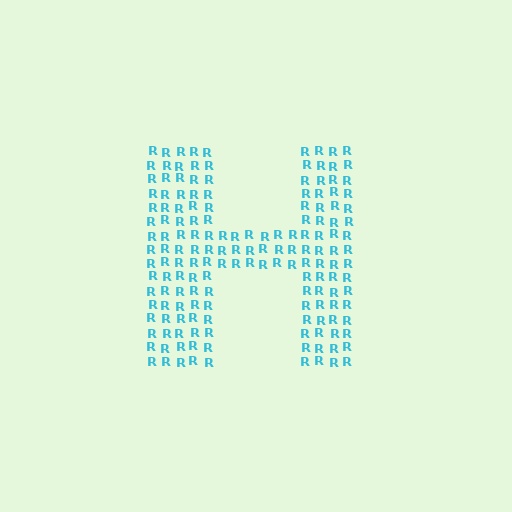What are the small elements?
The small elements are letter R's.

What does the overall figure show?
The overall figure shows the letter H.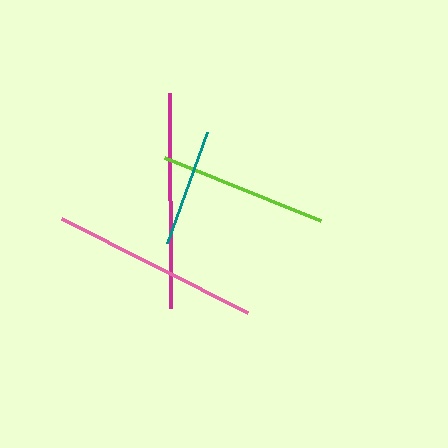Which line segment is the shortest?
The teal line is the shortest at approximately 118 pixels.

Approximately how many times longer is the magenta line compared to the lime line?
The magenta line is approximately 1.3 times the length of the lime line.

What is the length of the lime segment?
The lime segment is approximately 169 pixels long.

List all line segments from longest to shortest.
From longest to shortest: magenta, pink, lime, teal.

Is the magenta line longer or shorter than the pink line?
The magenta line is longer than the pink line.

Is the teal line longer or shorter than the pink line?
The pink line is longer than the teal line.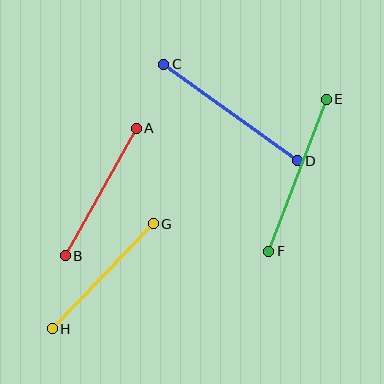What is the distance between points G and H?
The distance is approximately 145 pixels.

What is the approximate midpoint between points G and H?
The midpoint is at approximately (103, 276) pixels.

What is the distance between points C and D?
The distance is approximately 165 pixels.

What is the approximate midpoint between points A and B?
The midpoint is at approximately (101, 192) pixels.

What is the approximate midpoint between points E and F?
The midpoint is at approximately (298, 175) pixels.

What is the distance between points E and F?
The distance is approximately 163 pixels.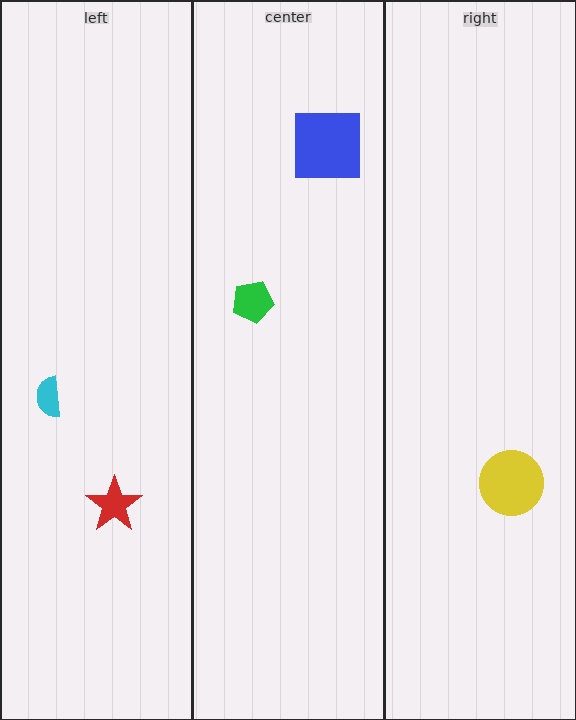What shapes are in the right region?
The yellow circle.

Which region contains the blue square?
The center region.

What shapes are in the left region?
The red star, the cyan semicircle.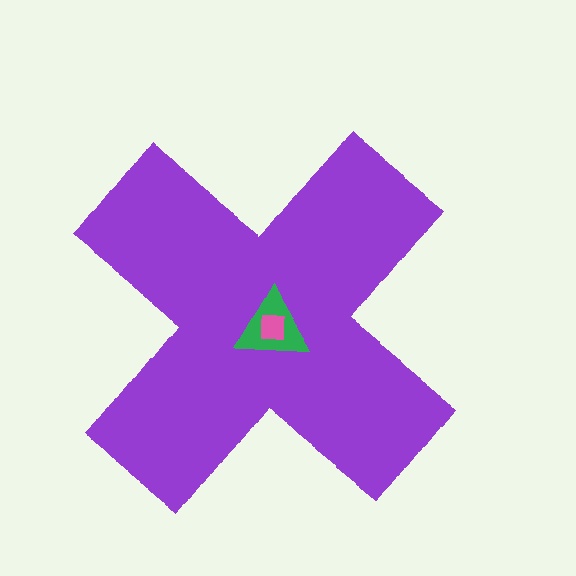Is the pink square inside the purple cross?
Yes.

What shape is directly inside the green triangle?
The pink square.